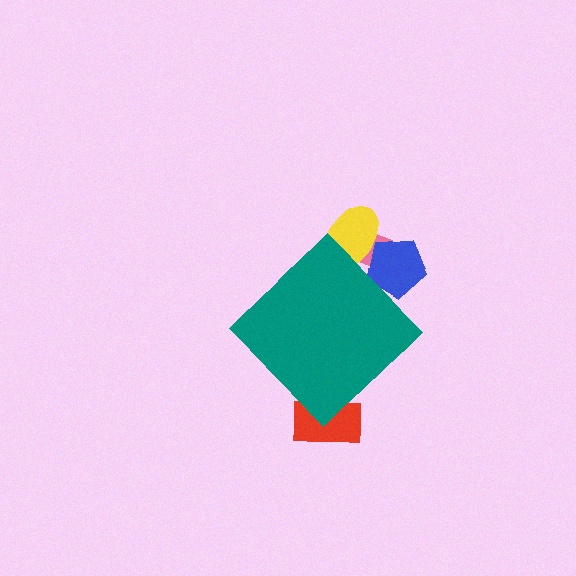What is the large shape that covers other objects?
A teal diamond.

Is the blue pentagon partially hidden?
Yes, the blue pentagon is partially hidden behind the teal diamond.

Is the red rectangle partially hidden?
Yes, the red rectangle is partially hidden behind the teal diamond.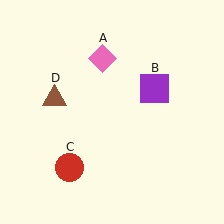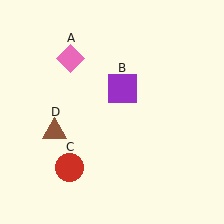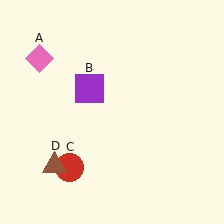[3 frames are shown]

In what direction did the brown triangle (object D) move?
The brown triangle (object D) moved down.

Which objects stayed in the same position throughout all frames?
Red circle (object C) remained stationary.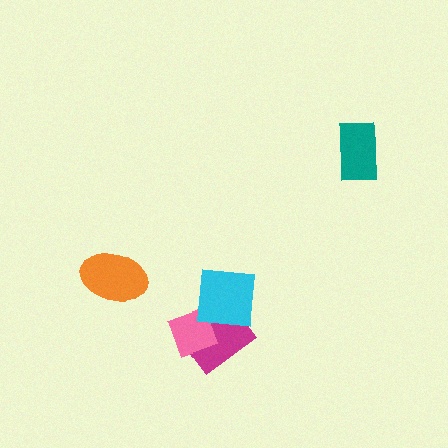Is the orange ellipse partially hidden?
No, no other shape covers it.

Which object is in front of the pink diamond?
The cyan square is in front of the pink diamond.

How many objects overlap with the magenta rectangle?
2 objects overlap with the magenta rectangle.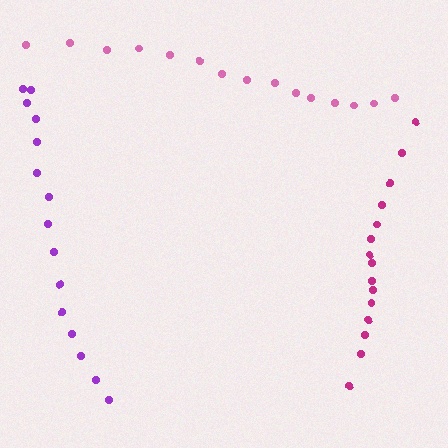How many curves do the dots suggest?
There are 3 distinct paths.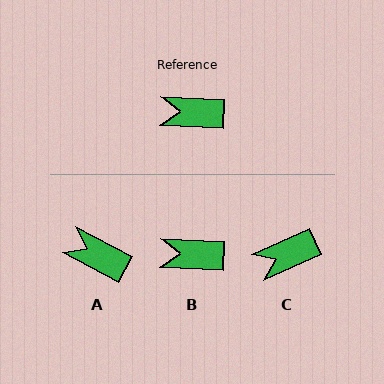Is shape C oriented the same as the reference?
No, it is off by about 26 degrees.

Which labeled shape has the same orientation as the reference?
B.